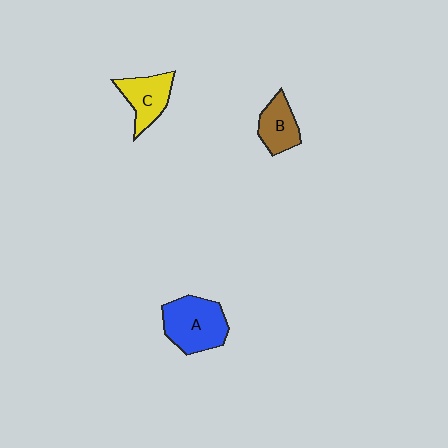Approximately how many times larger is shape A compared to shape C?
Approximately 1.4 times.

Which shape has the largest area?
Shape A (blue).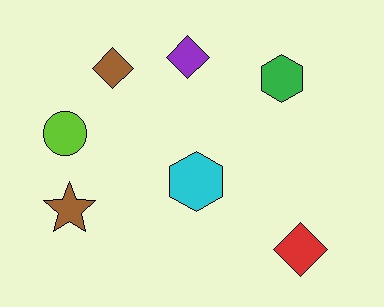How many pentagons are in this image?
There are no pentagons.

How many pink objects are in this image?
There are no pink objects.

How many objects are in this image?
There are 7 objects.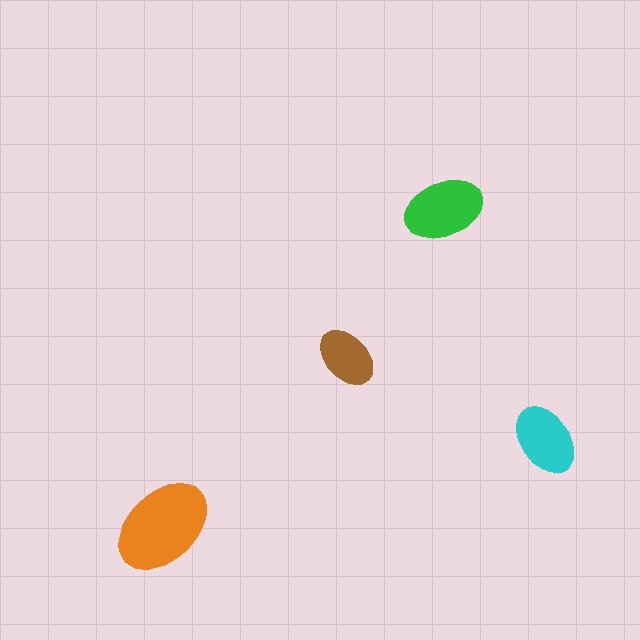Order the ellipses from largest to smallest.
the orange one, the green one, the cyan one, the brown one.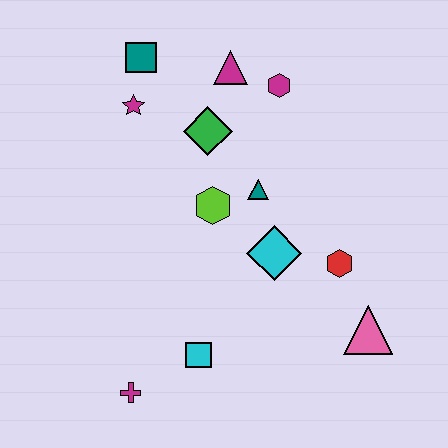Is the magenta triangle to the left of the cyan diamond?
Yes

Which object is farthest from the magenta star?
The pink triangle is farthest from the magenta star.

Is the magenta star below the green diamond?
No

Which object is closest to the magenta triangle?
The magenta hexagon is closest to the magenta triangle.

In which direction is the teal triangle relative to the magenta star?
The teal triangle is to the right of the magenta star.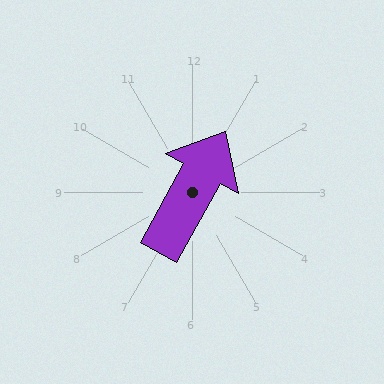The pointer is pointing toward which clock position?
Roughly 1 o'clock.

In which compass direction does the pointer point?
Northeast.